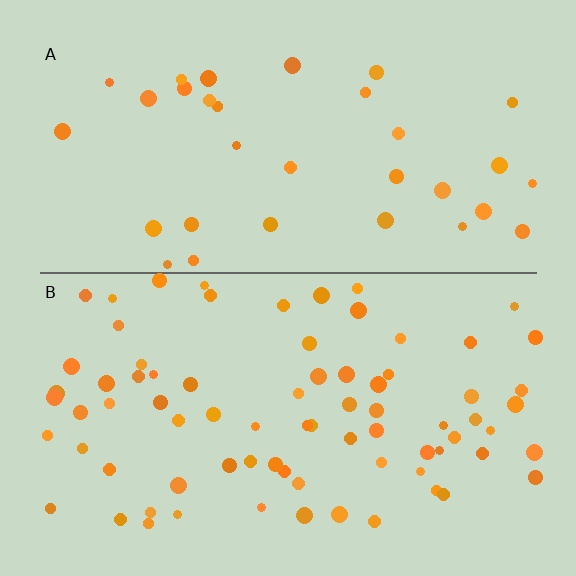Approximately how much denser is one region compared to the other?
Approximately 2.3× — region B over region A.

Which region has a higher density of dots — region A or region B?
B (the bottom).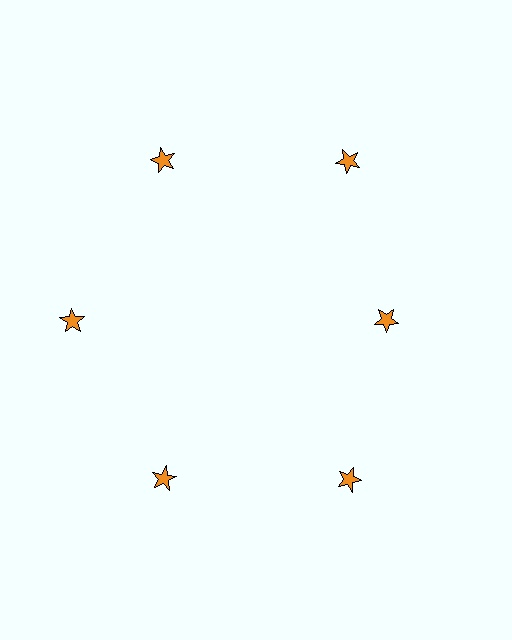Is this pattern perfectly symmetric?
No. The 6 orange stars are arranged in a ring, but one element near the 3 o'clock position is pulled inward toward the center, breaking the 6-fold rotational symmetry.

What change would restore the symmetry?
The symmetry would be restored by moving it outward, back onto the ring so that all 6 stars sit at equal angles and equal distance from the center.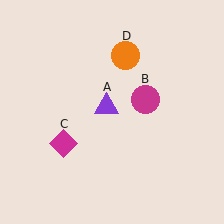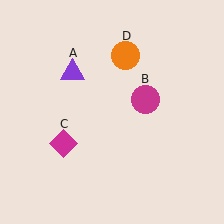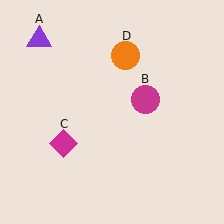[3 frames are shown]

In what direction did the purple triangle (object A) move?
The purple triangle (object A) moved up and to the left.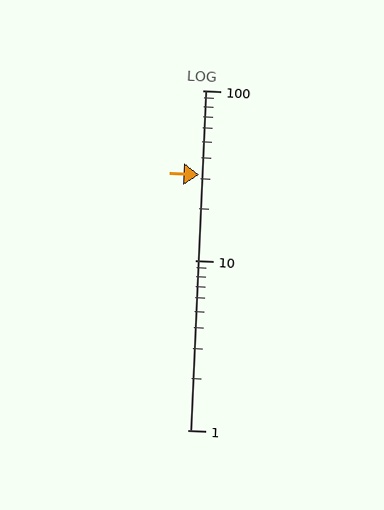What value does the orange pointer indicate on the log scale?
The pointer indicates approximately 32.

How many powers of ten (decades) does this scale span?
The scale spans 2 decades, from 1 to 100.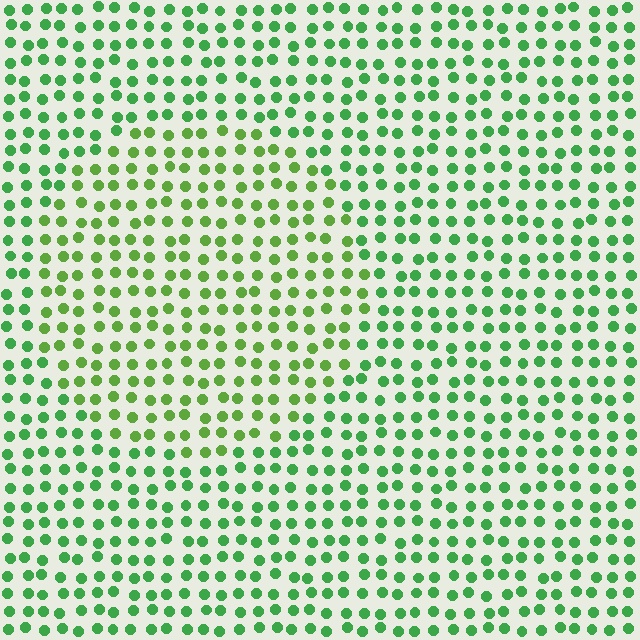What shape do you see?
I see a circle.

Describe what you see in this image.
The image is filled with small green elements in a uniform arrangement. A circle-shaped region is visible where the elements are tinted to a slightly different hue, forming a subtle color boundary.